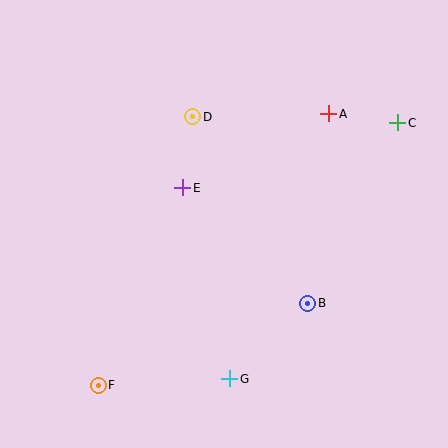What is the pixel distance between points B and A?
The distance between B and A is 191 pixels.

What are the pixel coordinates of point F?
Point F is at (98, 385).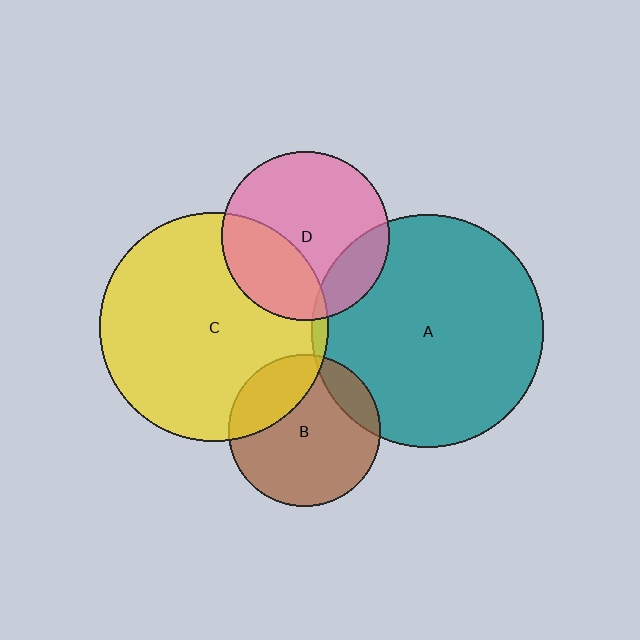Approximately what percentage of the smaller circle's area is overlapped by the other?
Approximately 5%.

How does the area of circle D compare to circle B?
Approximately 1.2 times.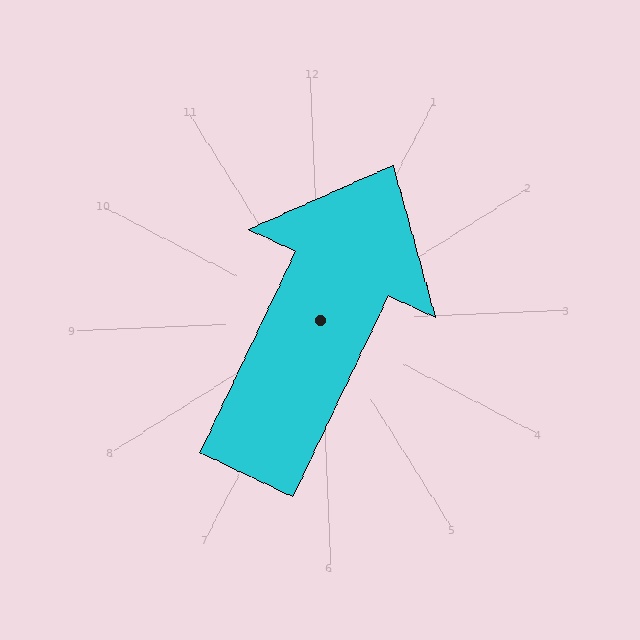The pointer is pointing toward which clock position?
Roughly 1 o'clock.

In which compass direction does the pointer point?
Northeast.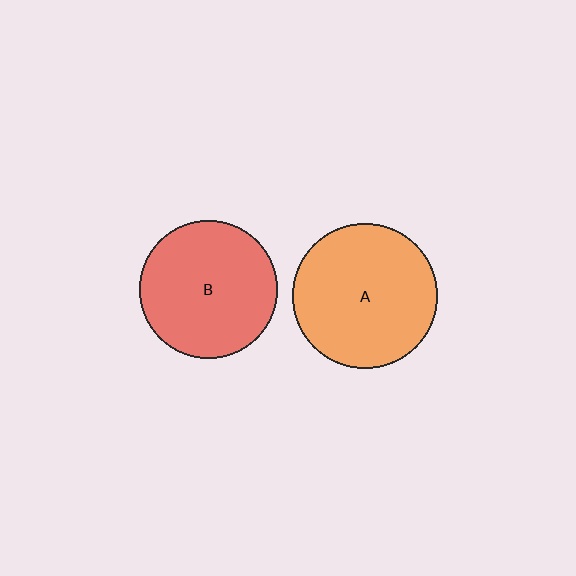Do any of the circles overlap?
No, none of the circles overlap.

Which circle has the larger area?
Circle A (orange).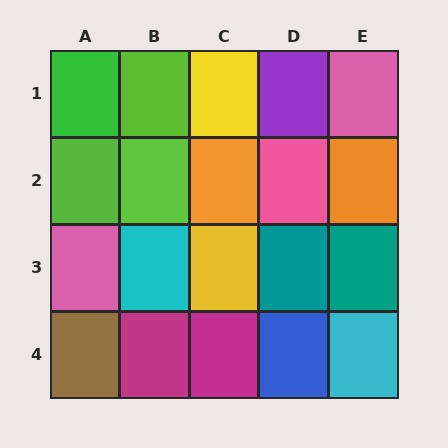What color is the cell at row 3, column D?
Teal.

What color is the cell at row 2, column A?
Lime.